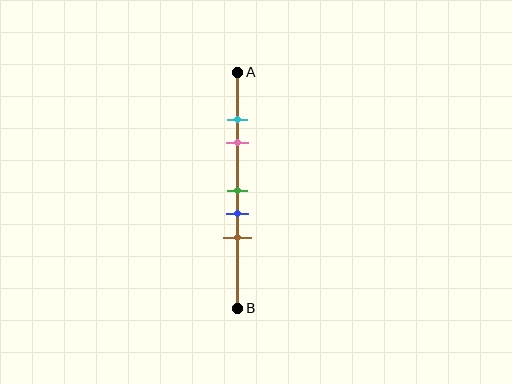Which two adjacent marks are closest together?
The cyan and pink marks are the closest adjacent pair.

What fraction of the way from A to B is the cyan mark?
The cyan mark is approximately 20% (0.2) of the way from A to B.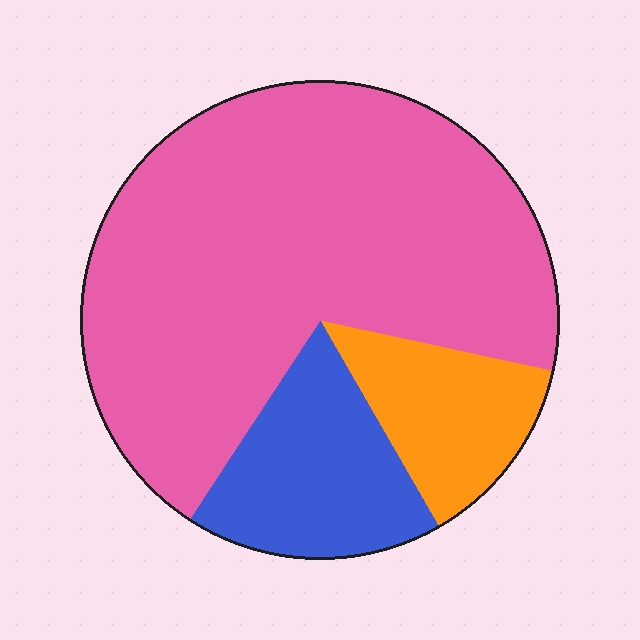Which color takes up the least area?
Orange, at roughly 15%.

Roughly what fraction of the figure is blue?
Blue takes up about one sixth (1/6) of the figure.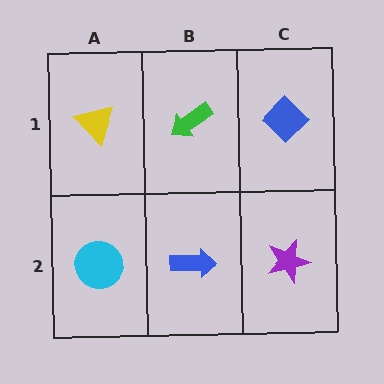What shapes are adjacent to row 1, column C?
A purple star (row 2, column C), a green arrow (row 1, column B).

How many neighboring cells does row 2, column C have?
2.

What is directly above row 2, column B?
A green arrow.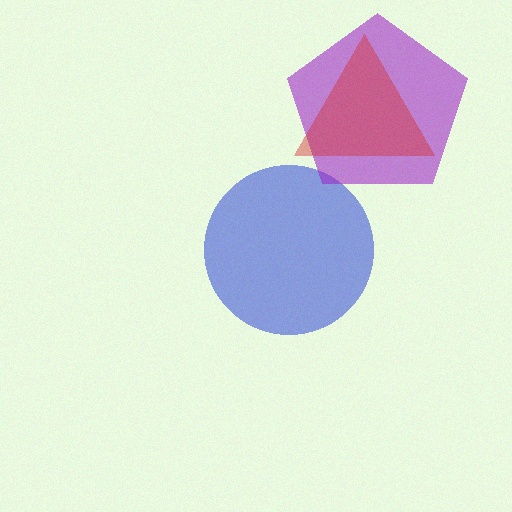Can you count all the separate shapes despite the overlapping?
Yes, there are 3 separate shapes.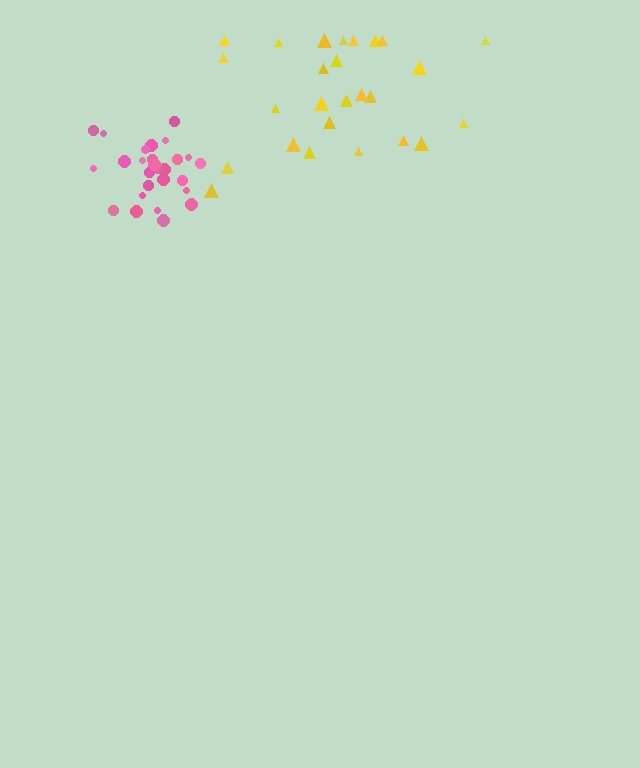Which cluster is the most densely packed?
Pink.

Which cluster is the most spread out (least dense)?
Yellow.